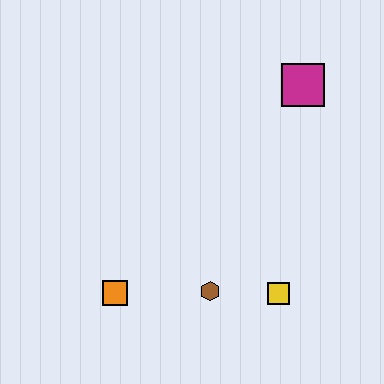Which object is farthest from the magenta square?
The orange square is farthest from the magenta square.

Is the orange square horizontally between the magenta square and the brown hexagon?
No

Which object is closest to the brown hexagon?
The yellow square is closest to the brown hexagon.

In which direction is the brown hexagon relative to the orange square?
The brown hexagon is to the right of the orange square.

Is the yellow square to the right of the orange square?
Yes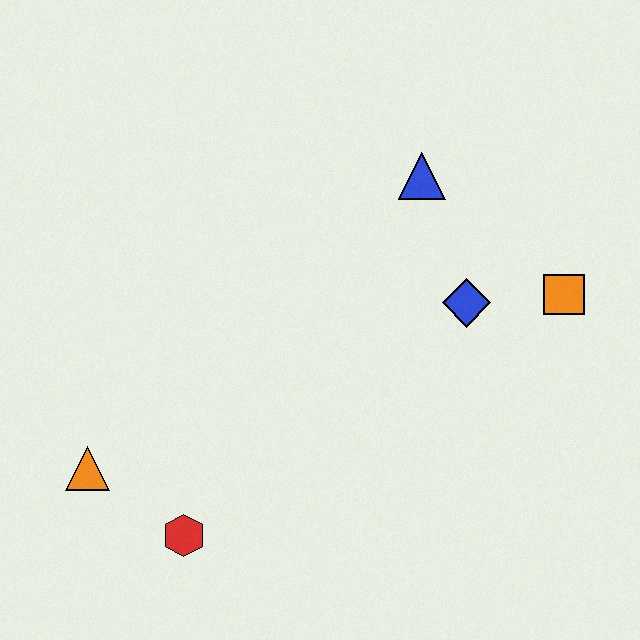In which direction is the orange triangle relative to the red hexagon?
The orange triangle is to the left of the red hexagon.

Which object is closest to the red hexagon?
The orange triangle is closest to the red hexagon.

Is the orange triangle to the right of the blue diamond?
No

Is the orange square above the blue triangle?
No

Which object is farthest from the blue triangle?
The orange triangle is farthest from the blue triangle.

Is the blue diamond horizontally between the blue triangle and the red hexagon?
No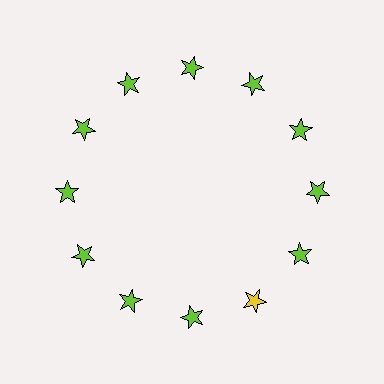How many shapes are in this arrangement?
There are 12 shapes arranged in a ring pattern.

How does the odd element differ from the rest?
It has a different color: yellow instead of lime.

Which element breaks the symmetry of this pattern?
The yellow star at roughly the 5 o'clock position breaks the symmetry. All other shapes are lime stars.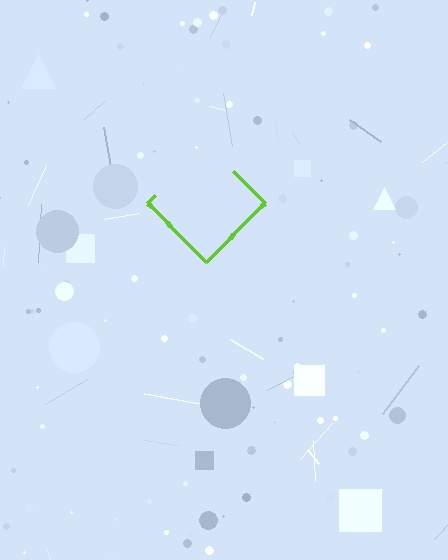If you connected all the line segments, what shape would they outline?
They would outline a diamond.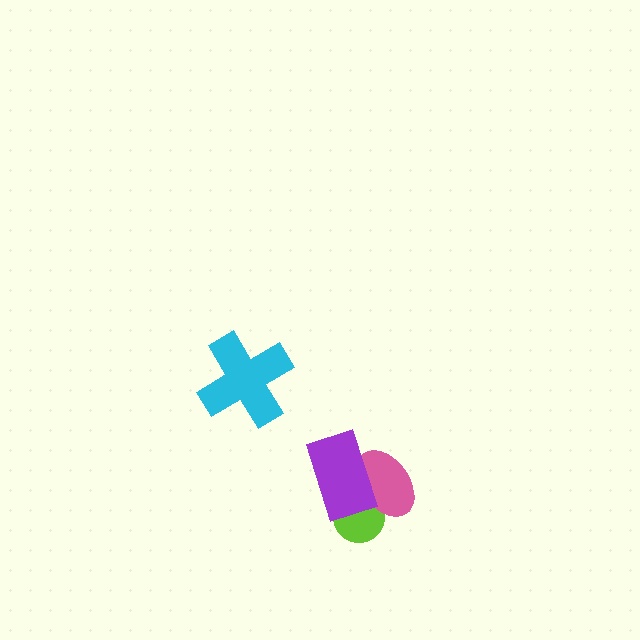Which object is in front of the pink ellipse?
The purple rectangle is in front of the pink ellipse.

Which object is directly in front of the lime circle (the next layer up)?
The pink ellipse is directly in front of the lime circle.